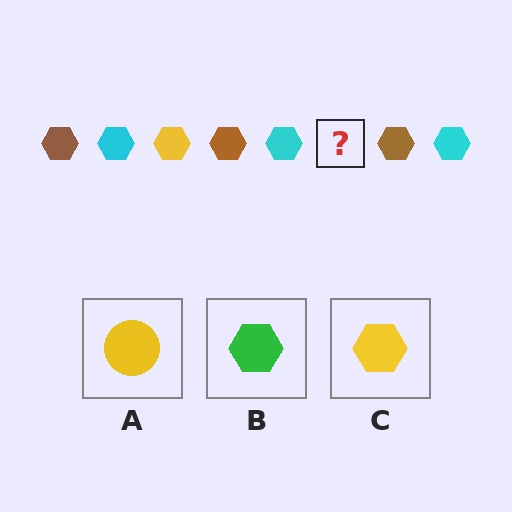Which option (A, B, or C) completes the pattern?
C.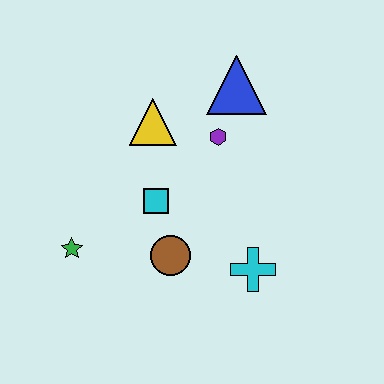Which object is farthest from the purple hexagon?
The green star is farthest from the purple hexagon.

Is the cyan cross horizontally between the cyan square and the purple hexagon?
No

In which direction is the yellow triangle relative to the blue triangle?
The yellow triangle is to the left of the blue triangle.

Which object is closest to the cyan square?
The brown circle is closest to the cyan square.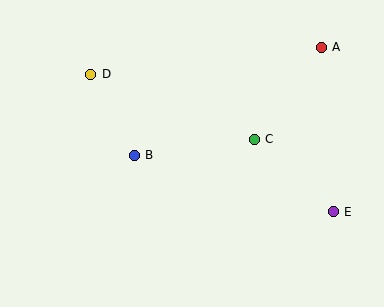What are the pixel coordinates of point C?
Point C is at (254, 139).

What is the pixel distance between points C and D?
The distance between C and D is 176 pixels.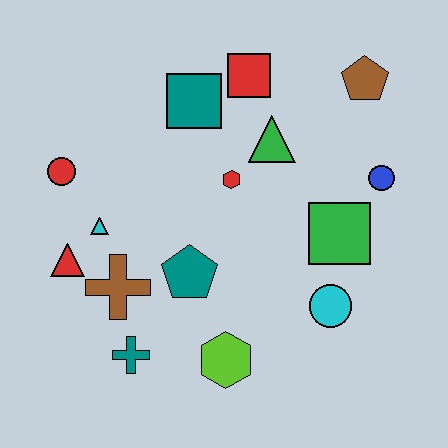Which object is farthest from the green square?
The red circle is farthest from the green square.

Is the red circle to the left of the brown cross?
Yes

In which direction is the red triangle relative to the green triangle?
The red triangle is to the left of the green triangle.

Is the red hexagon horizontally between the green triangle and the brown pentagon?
No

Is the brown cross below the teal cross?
No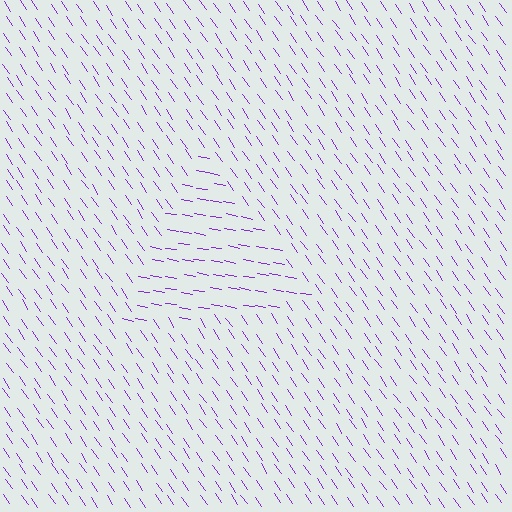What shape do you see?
I see a triangle.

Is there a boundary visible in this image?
Yes, there is a texture boundary formed by a change in line orientation.